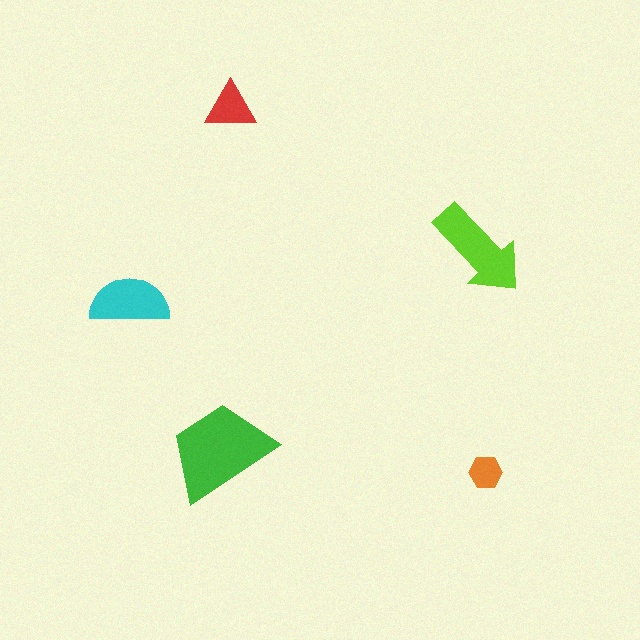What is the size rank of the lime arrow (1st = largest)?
2nd.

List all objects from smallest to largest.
The orange hexagon, the red triangle, the cyan semicircle, the lime arrow, the green trapezoid.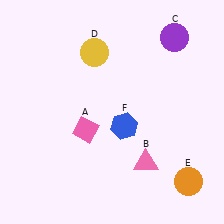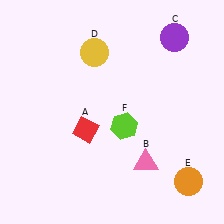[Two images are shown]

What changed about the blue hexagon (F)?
In Image 1, F is blue. In Image 2, it changed to lime.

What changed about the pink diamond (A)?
In Image 1, A is pink. In Image 2, it changed to red.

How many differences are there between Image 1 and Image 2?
There are 2 differences between the two images.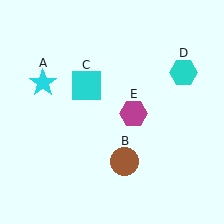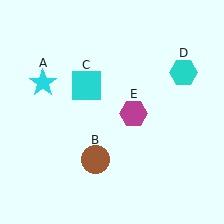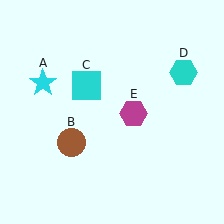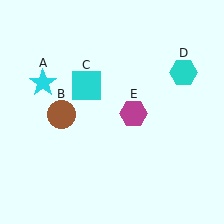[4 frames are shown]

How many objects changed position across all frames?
1 object changed position: brown circle (object B).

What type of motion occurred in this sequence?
The brown circle (object B) rotated clockwise around the center of the scene.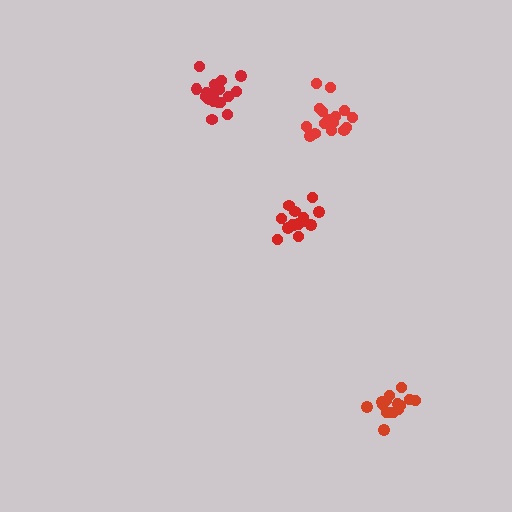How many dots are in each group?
Group 1: 18 dots, Group 2: 14 dots, Group 3: 17 dots, Group 4: 15 dots (64 total).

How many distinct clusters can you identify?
There are 4 distinct clusters.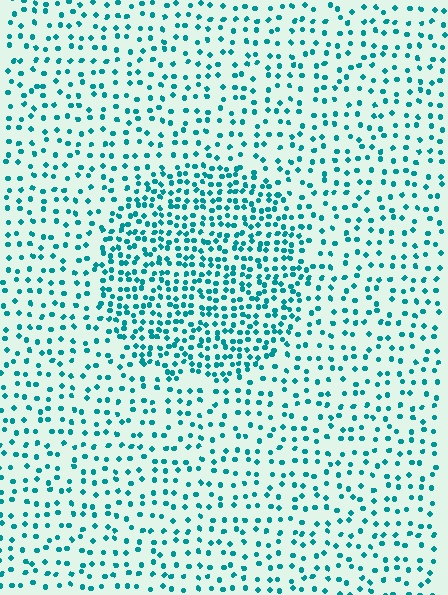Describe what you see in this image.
The image contains small teal elements arranged at two different densities. A circle-shaped region is visible where the elements are more densely packed than the surrounding area.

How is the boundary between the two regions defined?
The boundary is defined by a change in element density (approximately 2.0x ratio). All elements are the same color, size, and shape.